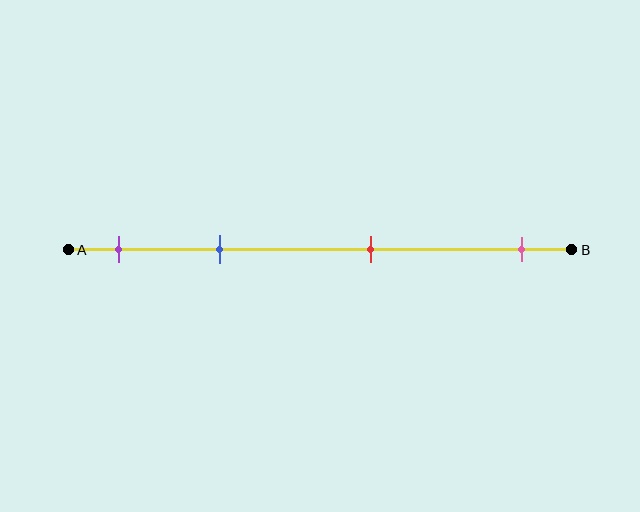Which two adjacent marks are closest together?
The purple and blue marks are the closest adjacent pair.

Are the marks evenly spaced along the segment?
No, the marks are not evenly spaced.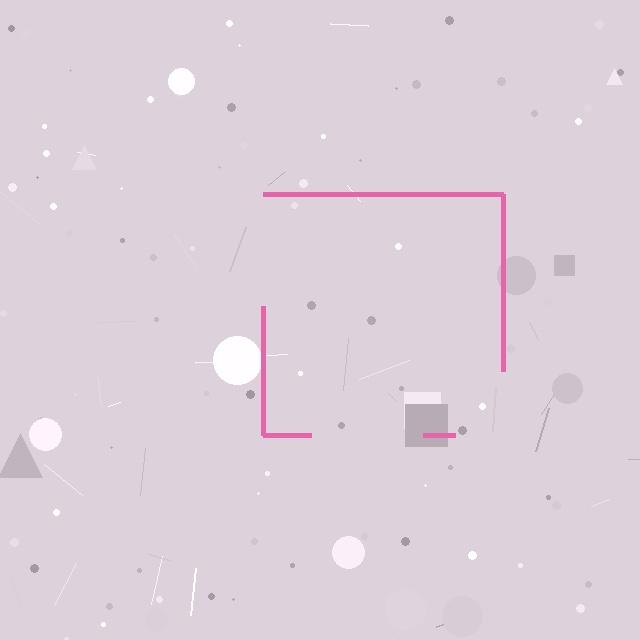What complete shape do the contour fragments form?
The contour fragments form a square.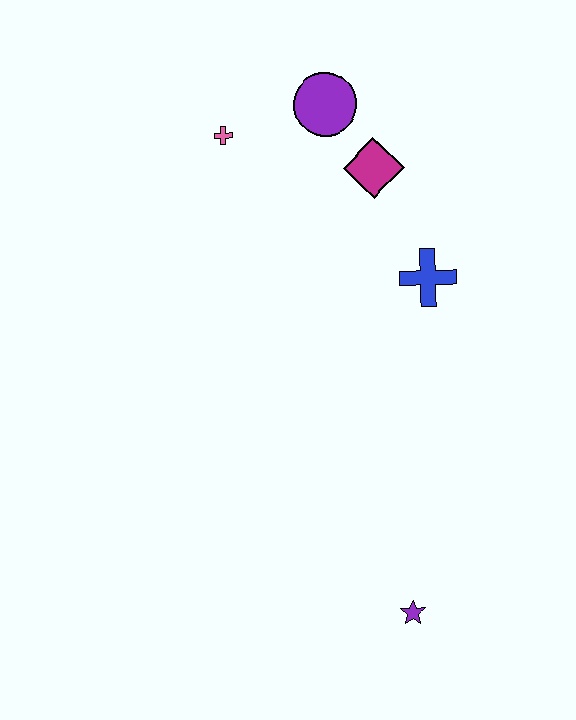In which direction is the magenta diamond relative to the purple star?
The magenta diamond is above the purple star.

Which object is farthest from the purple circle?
The purple star is farthest from the purple circle.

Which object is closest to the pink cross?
The purple circle is closest to the pink cross.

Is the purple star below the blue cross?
Yes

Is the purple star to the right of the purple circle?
Yes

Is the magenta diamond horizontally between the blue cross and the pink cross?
Yes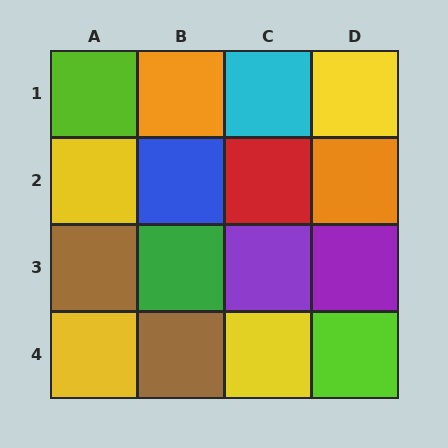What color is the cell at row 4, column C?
Yellow.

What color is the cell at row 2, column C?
Red.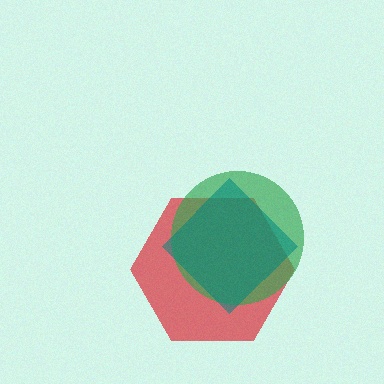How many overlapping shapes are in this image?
There are 3 overlapping shapes in the image.